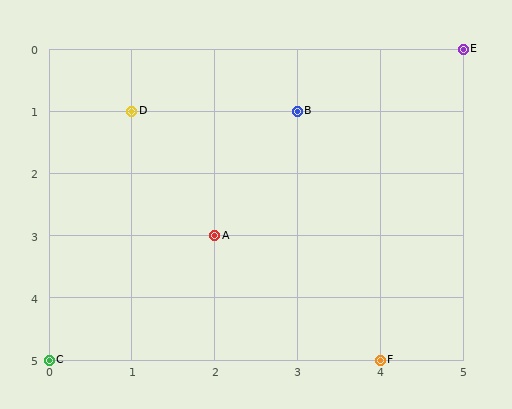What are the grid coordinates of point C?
Point C is at grid coordinates (0, 5).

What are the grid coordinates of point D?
Point D is at grid coordinates (1, 1).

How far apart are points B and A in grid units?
Points B and A are 1 column and 2 rows apart (about 2.2 grid units diagonally).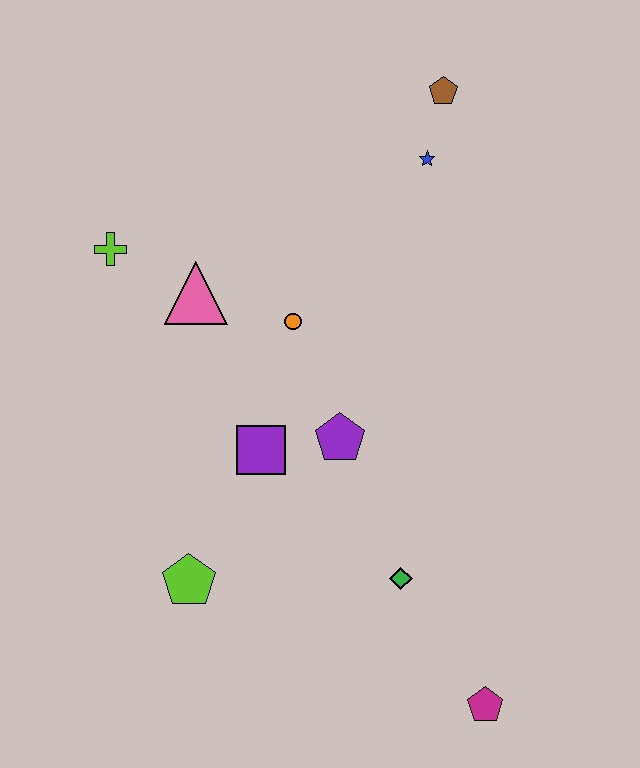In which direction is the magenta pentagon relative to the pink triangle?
The magenta pentagon is below the pink triangle.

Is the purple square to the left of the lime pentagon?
No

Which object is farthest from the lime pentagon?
The brown pentagon is farthest from the lime pentagon.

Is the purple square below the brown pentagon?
Yes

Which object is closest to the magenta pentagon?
The green diamond is closest to the magenta pentagon.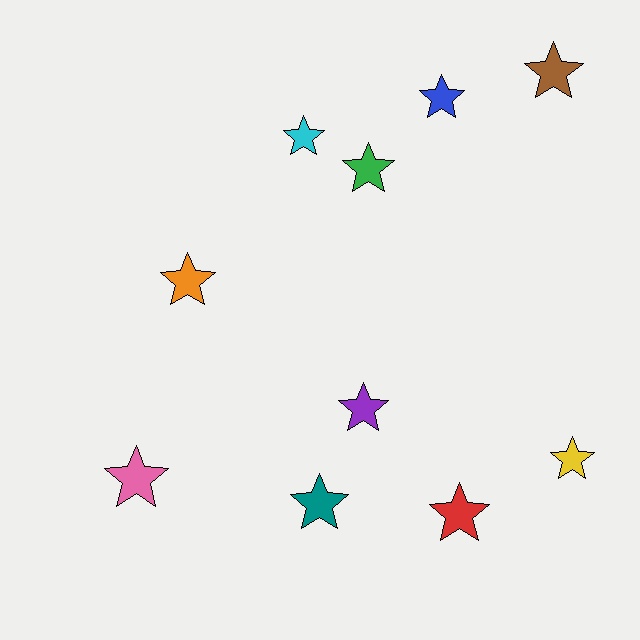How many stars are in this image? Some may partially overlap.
There are 10 stars.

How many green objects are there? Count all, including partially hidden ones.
There is 1 green object.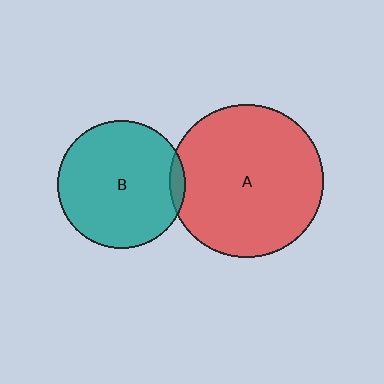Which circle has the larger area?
Circle A (red).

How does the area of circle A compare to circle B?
Approximately 1.4 times.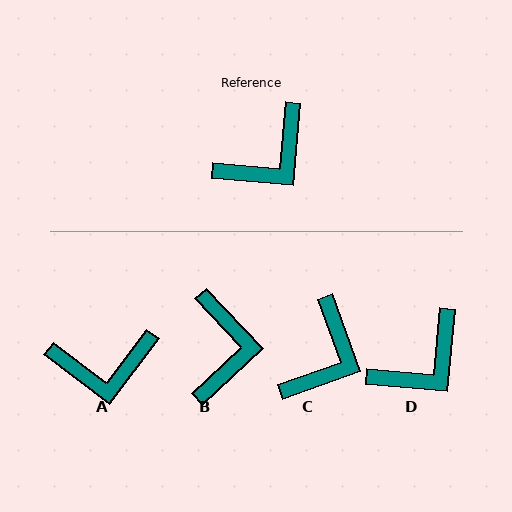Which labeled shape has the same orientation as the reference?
D.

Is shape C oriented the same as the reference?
No, it is off by about 25 degrees.